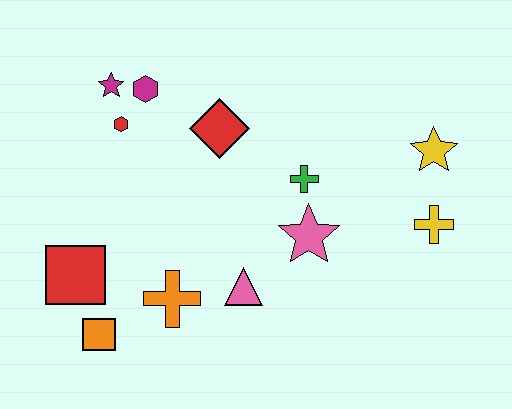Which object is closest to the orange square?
The red square is closest to the orange square.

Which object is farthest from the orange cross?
The yellow star is farthest from the orange cross.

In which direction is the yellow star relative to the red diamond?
The yellow star is to the right of the red diamond.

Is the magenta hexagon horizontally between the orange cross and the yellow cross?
No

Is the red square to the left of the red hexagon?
Yes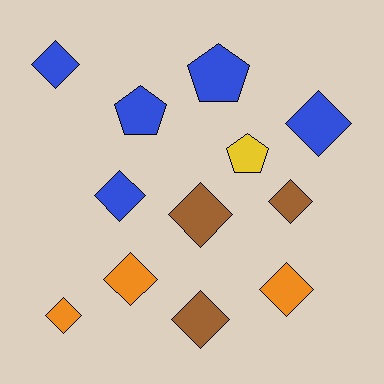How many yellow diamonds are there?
There are no yellow diamonds.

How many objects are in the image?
There are 12 objects.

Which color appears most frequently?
Blue, with 5 objects.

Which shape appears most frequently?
Diamond, with 9 objects.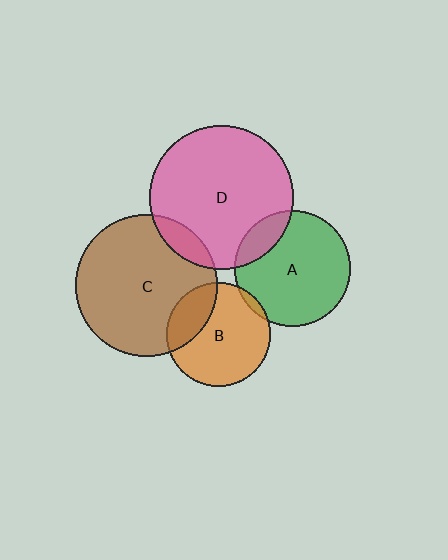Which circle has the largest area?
Circle D (pink).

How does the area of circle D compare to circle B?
Approximately 1.9 times.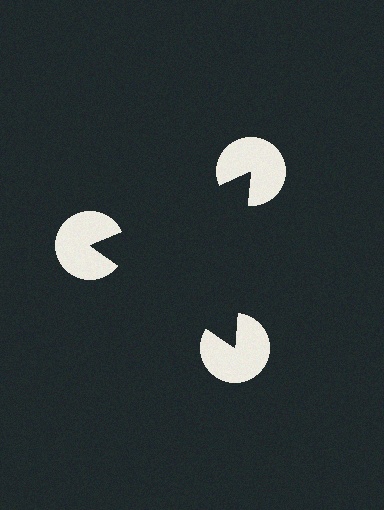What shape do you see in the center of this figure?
An illusory triangle — its edges are inferred from the aligned wedge cuts in the pac-man discs, not physically drawn.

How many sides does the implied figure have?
3 sides.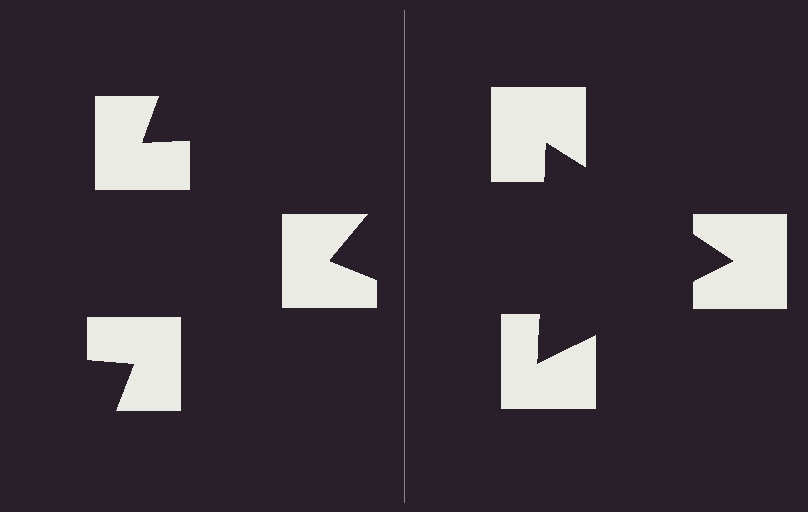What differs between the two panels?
The notched squares are positioned identically on both sides; only the wedge orientations differ. On the right they align to a triangle; on the left they are misaligned.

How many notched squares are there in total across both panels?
6 — 3 on each side.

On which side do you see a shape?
An illusory triangle appears on the right side. On the left side the wedge cuts are rotated, so no coherent shape forms.